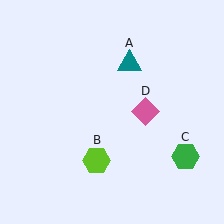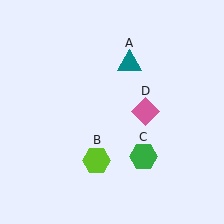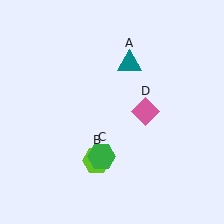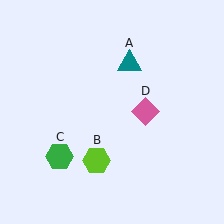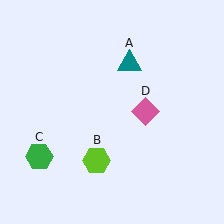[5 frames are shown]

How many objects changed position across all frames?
1 object changed position: green hexagon (object C).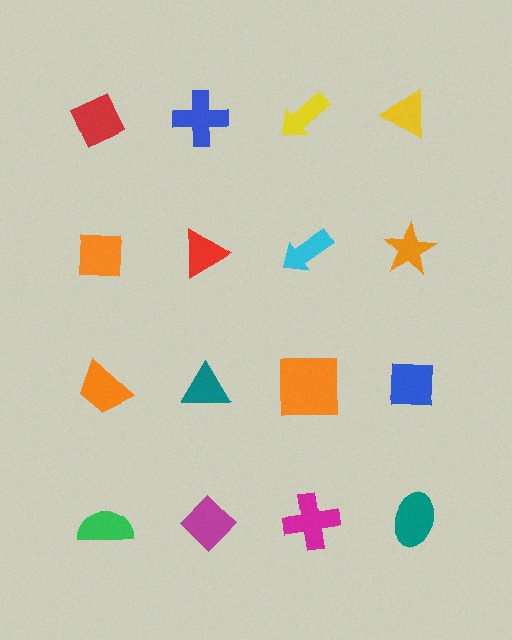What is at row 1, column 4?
A yellow triangle.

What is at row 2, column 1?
An orange square.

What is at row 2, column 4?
An orange star.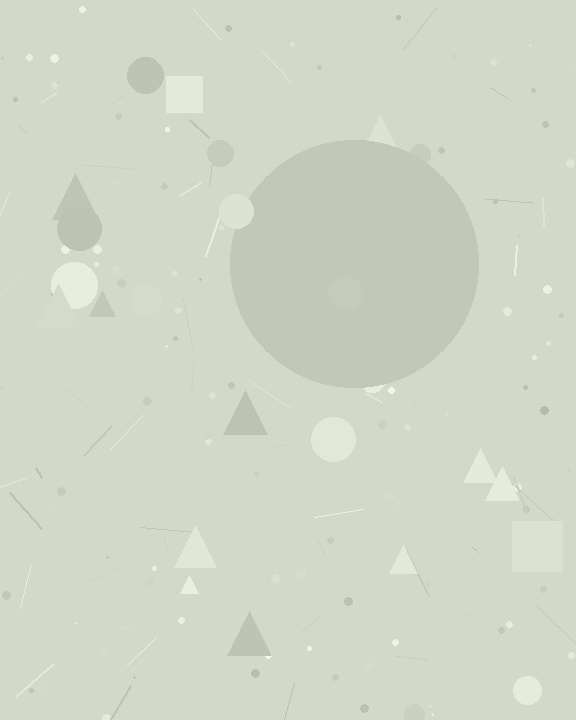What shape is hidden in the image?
A circle is hidden in the image.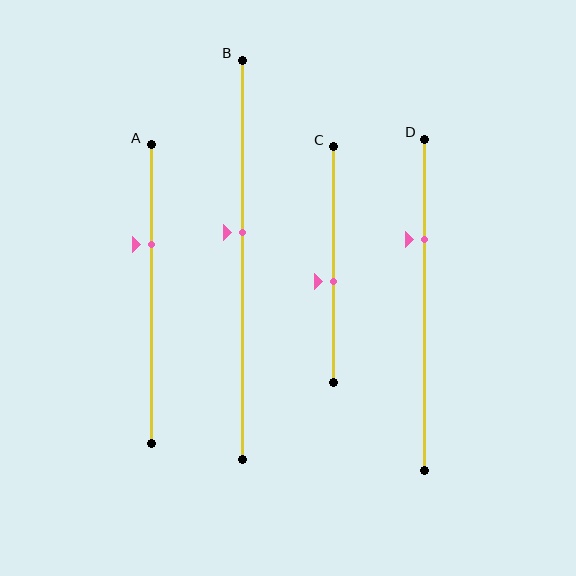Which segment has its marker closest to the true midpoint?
Segment B has its marker closest to the true midpoint.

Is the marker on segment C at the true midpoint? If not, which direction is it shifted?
No, the marker on segment C is shifted downward by about 7% of the segment length.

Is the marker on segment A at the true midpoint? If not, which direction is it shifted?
No, the marker on segment A is shifted upward by about 17% of the segment length.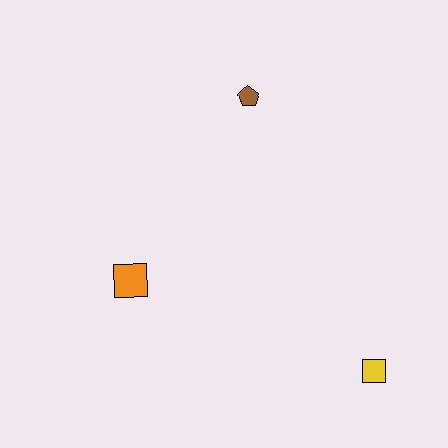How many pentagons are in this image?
There is 1 pentagon.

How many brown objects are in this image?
There is 1 brown object.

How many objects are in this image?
There are 3 objects.